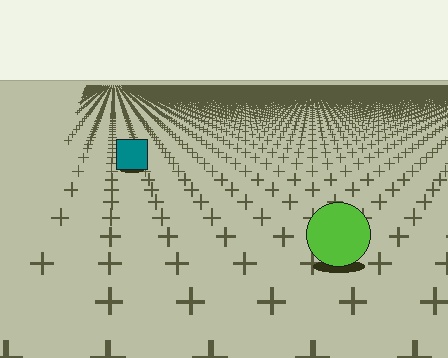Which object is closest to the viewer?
The lime circle is closest. The texture marks near it are larger and more spread out.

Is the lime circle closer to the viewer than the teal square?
Yes. The lime circle is closer — you can tell from the texture gradient: the ground texture is coarser near it.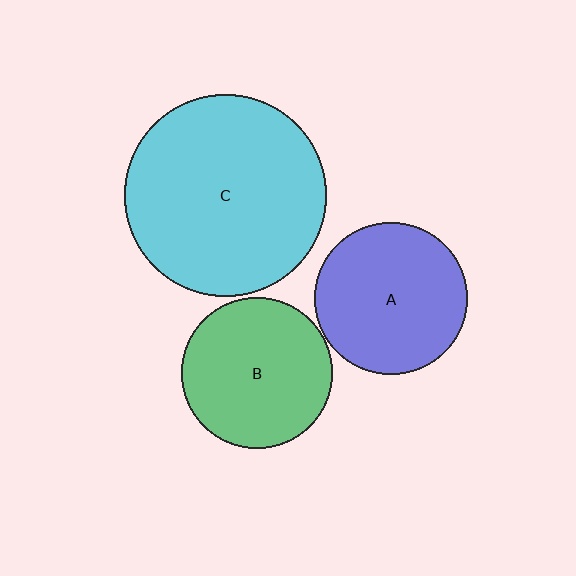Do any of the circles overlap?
No, none of the circles overlap.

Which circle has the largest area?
Circle C (cyan).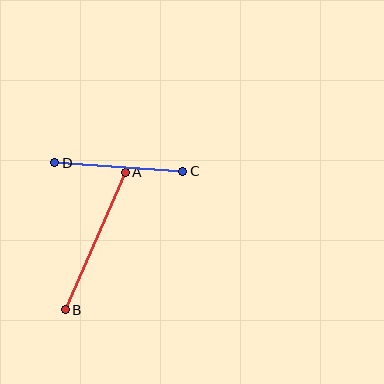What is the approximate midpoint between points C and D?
The midpoint is at approximately (119, 167) pixels.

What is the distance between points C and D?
The distance is approximately 128 pixels.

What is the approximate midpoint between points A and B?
The midpoint is at approximately (95, 241) pixels.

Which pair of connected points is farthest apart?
Points A and B are farthest apart.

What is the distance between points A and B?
The distance is approximately 150 pixels.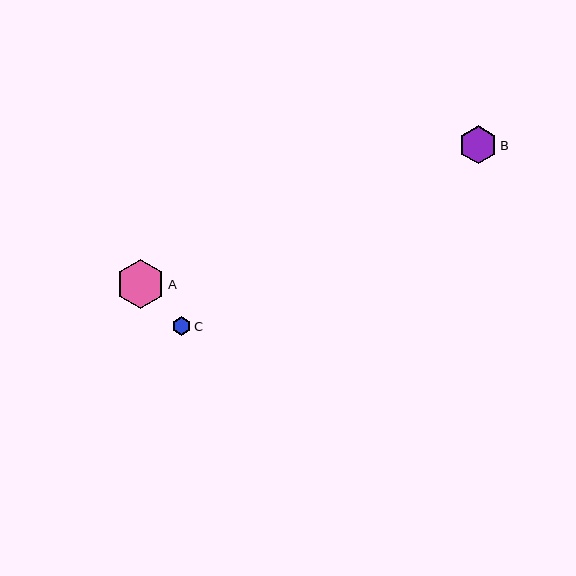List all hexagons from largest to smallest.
From largest to smallest: A, B, C.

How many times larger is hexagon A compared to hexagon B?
Hexagon A is approximately 1.3 times the size of hexagon B.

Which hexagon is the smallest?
Hexagon C is the smallest with a size of approximately 19 pixels.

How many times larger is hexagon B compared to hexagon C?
Hexagon B is approximately 2.0 times the size of hexagon C.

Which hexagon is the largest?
Hexagon A is the largest with a size of approximately 49 pixels.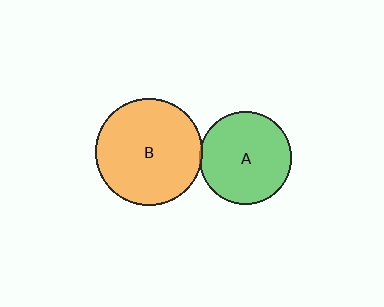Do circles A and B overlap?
Yes.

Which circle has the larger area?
Circle B (orange).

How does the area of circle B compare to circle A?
Approximately 1.3 times.